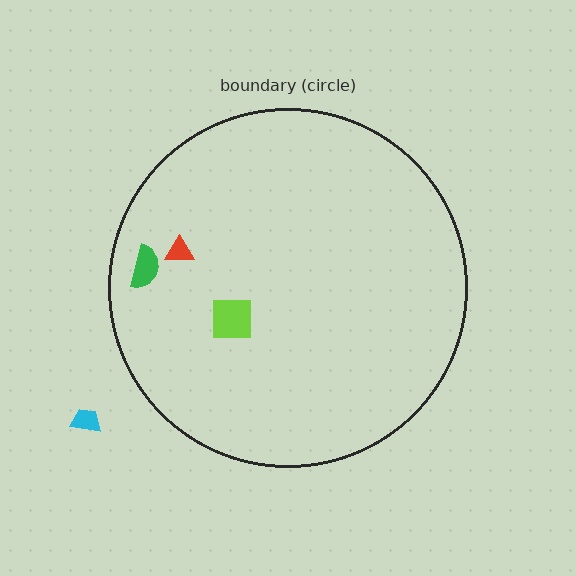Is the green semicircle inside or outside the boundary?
Inside.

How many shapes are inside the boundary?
3 inside, 1 outside.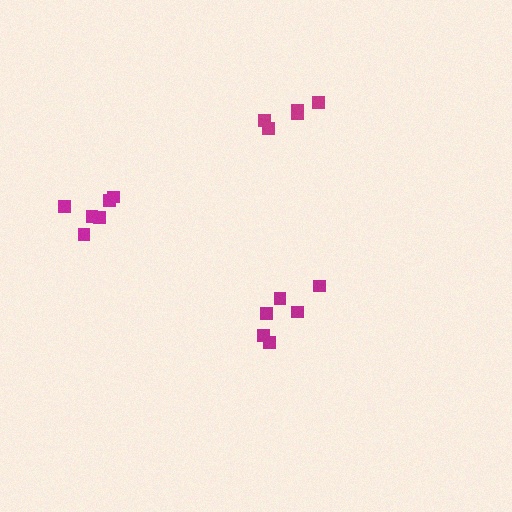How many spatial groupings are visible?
There are 3 spatial groupings.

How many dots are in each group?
Group 1: 5 dots, Group 2: 6 dots, Group 3: 6 dots (17 total).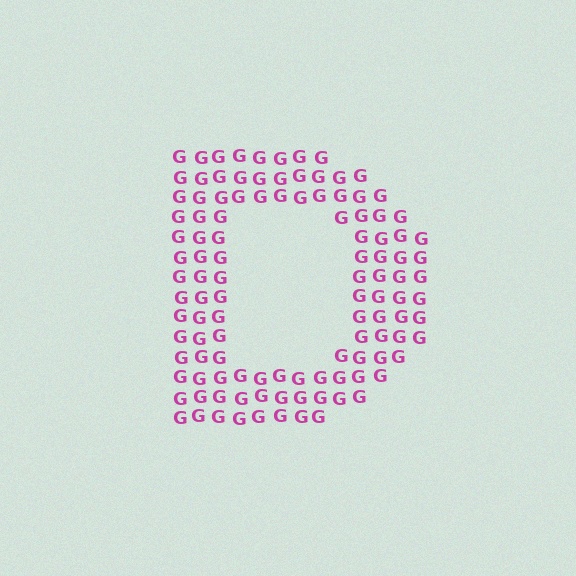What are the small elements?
The small elements are letter G's.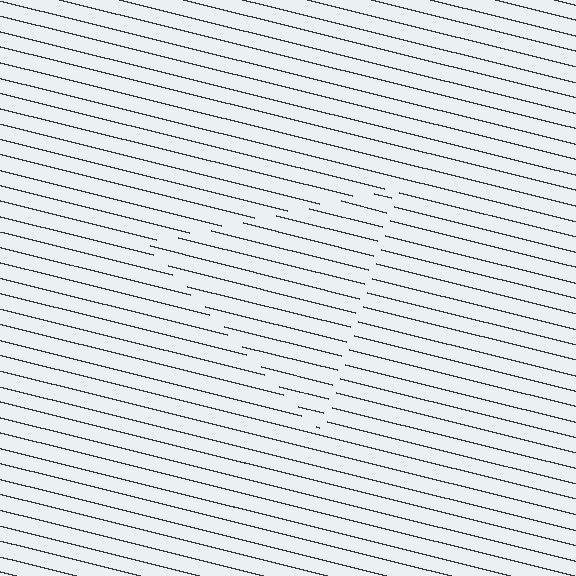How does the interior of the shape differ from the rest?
The interior of the shape contains the same grating, shifted by half a period — the contour is defined by the phase discontinuity where line-ends from the inner and outer gratings abut.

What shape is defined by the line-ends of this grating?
An illusory triangle. The interior of the shape contains the same grating, shifted by half a period — the contour is defined by the phase discontinuity where line-ends from the inner and outer gratings abut.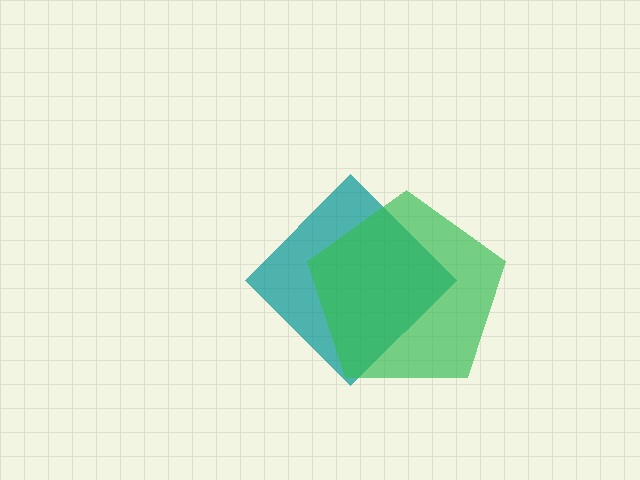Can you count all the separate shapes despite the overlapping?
Yes, there are 2 separate shapes.